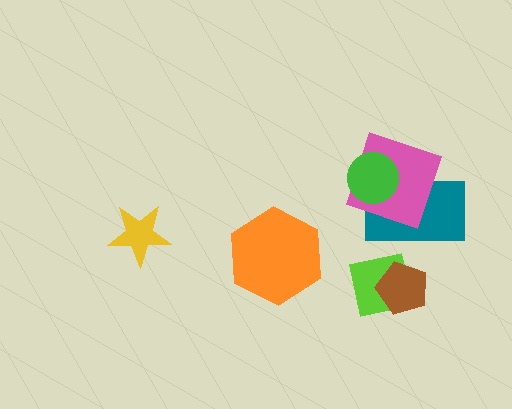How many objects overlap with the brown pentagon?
1 object overlaps with the brown pentagon.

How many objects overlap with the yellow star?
0 objects overlap with the yellow star.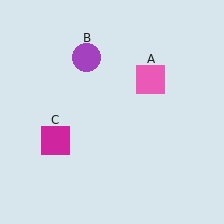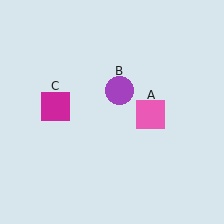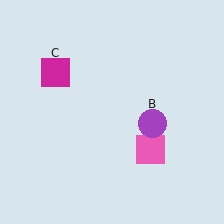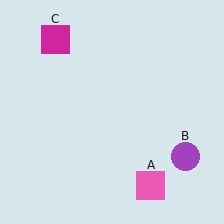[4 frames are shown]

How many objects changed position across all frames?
3 objects changed position: pink square (object A), purple circle (object B), magenta square (object C).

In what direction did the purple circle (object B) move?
The purple circle (object B) moved down and to the right.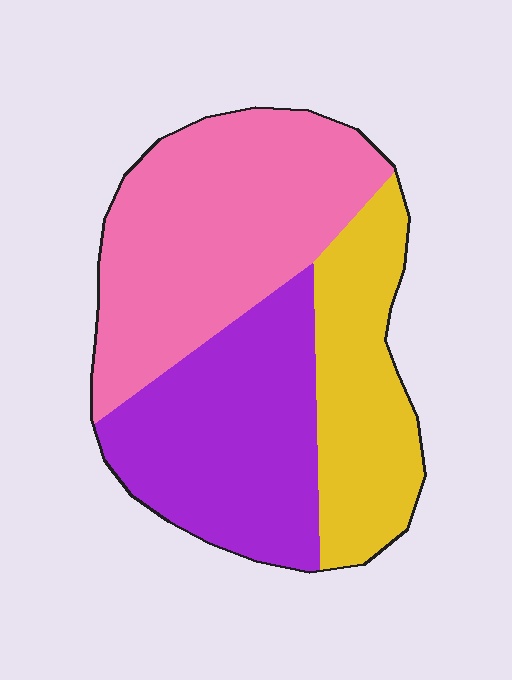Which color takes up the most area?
Pink, at roughly 40%.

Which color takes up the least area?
Yellow, at roughly 25%.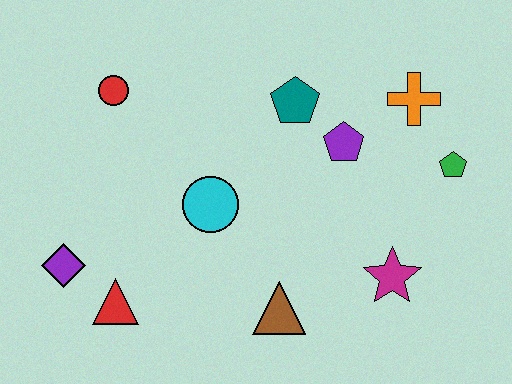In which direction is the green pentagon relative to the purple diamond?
The green pentagon is to the right of the purple diamond.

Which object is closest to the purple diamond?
The red triangle is closest to the purple diamond.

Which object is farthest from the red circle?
The green pentagon is farthest from the red circle.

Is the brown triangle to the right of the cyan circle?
Yes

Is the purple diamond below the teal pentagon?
Yes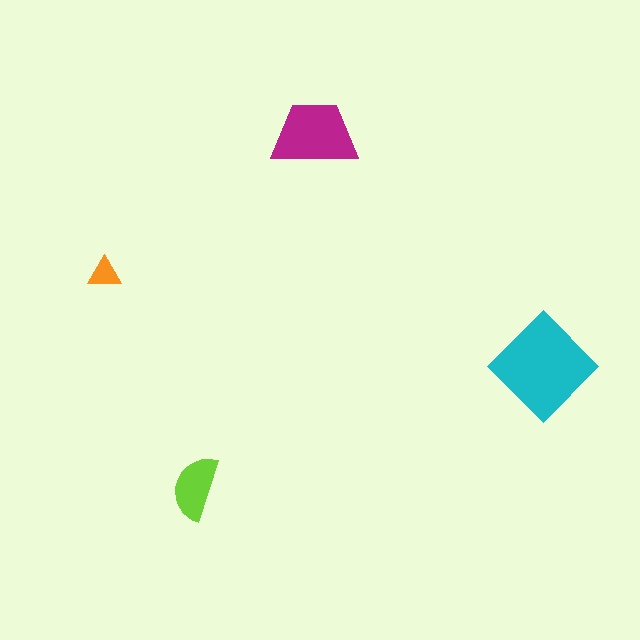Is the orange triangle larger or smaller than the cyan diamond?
Smaller.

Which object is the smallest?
The orange triangle.